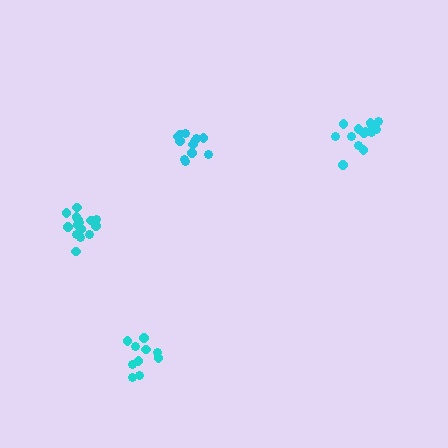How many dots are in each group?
Group 1: 12 dots, Group 2: 15 dots, Group 3: 14 dots, Group 4: 10 dots (51 total).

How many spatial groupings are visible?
There are 4 spatial groupings.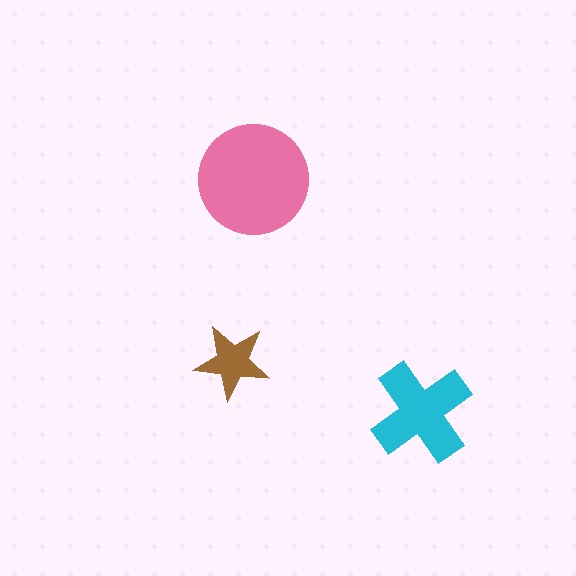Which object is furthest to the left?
The brown star is leftmost.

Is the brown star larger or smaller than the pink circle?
Smaller.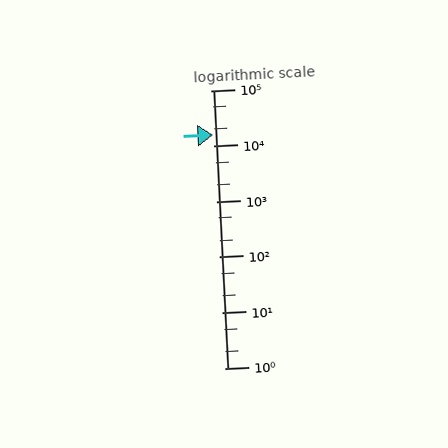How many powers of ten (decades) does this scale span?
The scale spans 5 decades, from 1 to 100000.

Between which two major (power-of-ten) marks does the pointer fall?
The pointer is between 10000 and 100000.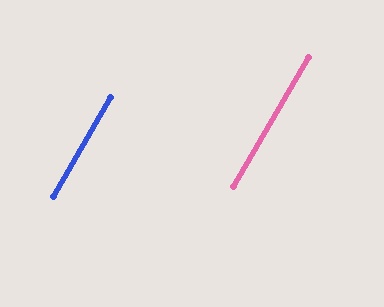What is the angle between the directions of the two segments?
Approximately 0 degrees.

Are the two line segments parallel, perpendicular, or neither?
Parallel — their directions differ by only 0.2°.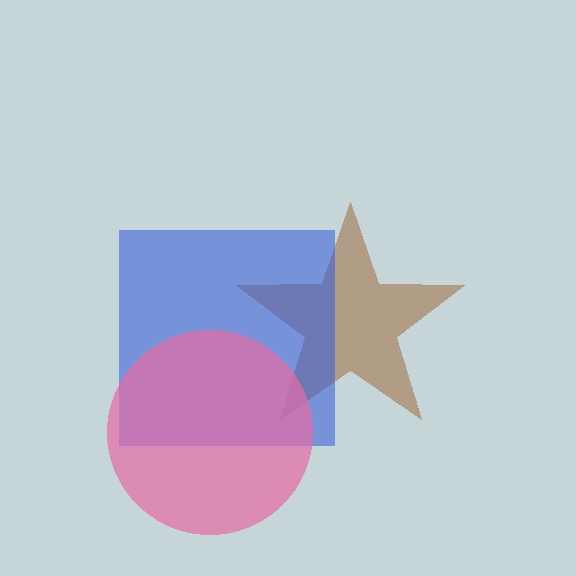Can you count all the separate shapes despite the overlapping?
Yes, there are 3 separate shapes.